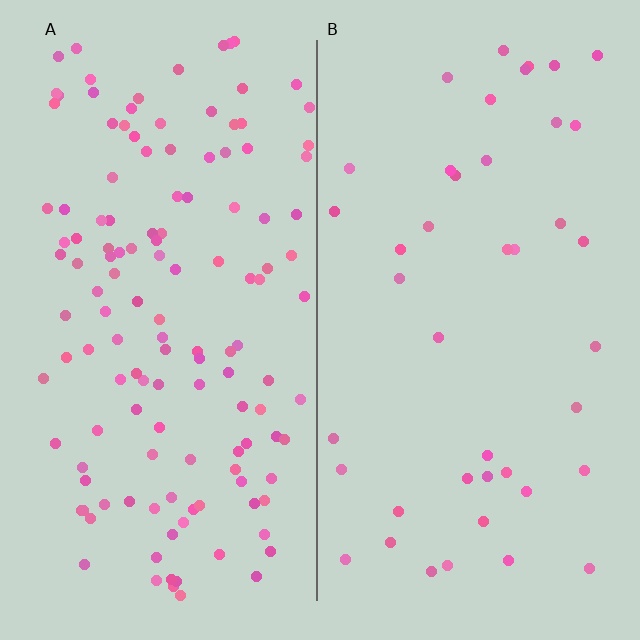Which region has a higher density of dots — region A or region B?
A (the left).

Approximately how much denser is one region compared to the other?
Approximately 3.2× — region A over region B.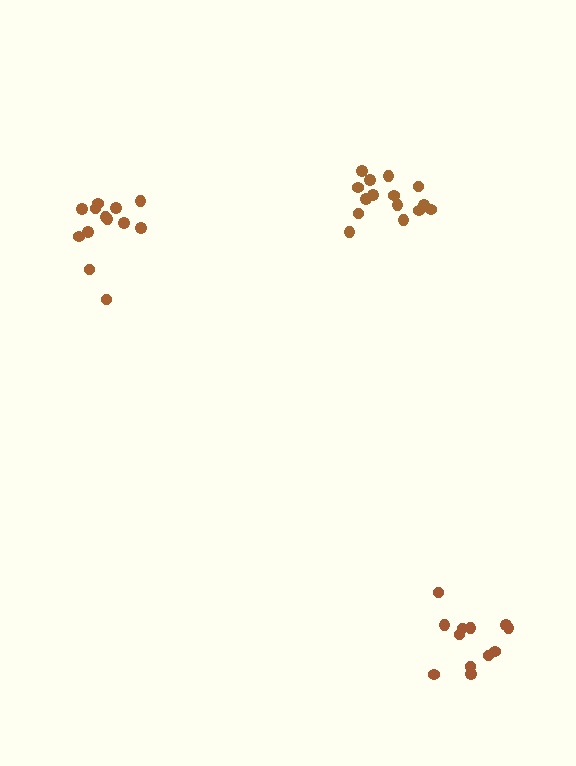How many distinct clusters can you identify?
There are 3 distinct clusters.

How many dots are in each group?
Group 1: 13 dots, Group 2: 12 dots, Group 3: 15 dots (40 total).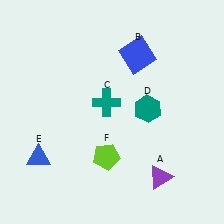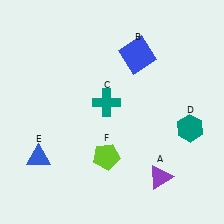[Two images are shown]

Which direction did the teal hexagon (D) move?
The teal hexagon (D) moved right.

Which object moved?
The teal hexagon (D) moved right.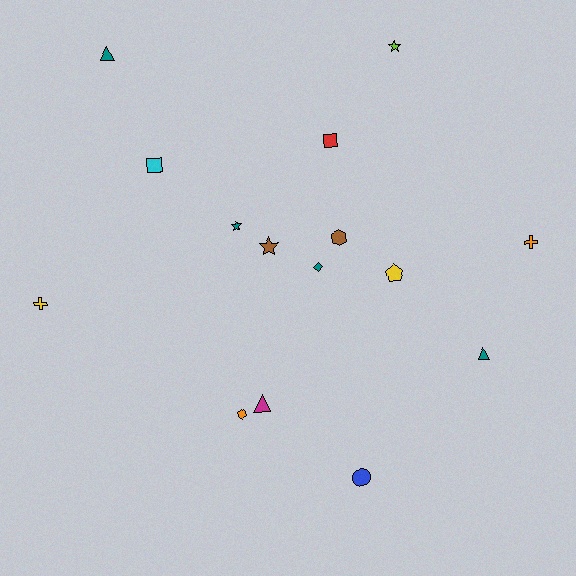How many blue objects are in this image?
There is 1 blue object.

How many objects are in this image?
There are 15 objects.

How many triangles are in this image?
There are 3 triangles.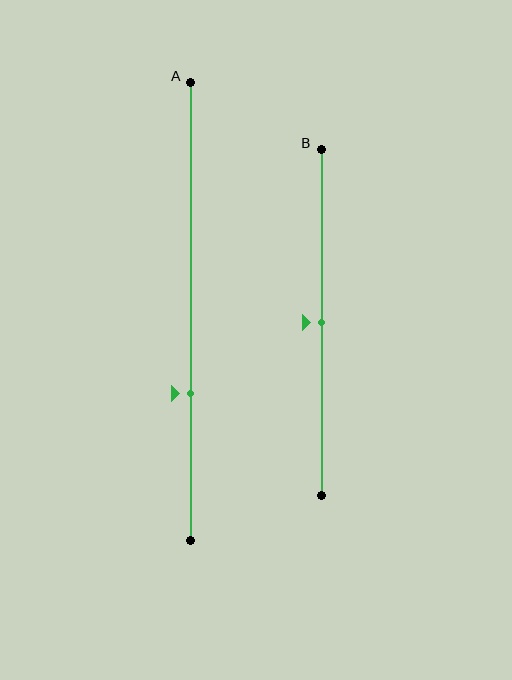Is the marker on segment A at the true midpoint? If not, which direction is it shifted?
No, the marker on segment A is shifted downward by about 18% of the segment length.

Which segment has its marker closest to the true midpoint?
Segment B has its marker closest to the true midpoint.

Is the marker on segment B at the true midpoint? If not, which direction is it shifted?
Yes, the marker on segment B is at the true midpoint.